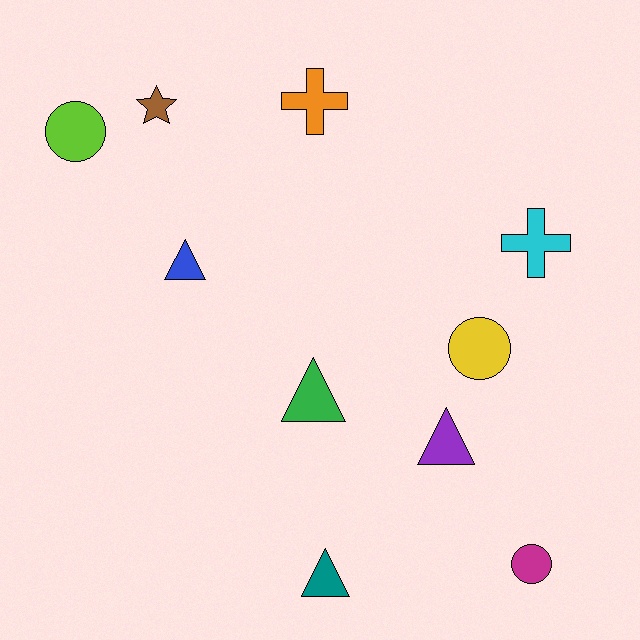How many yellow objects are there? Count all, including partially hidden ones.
There is 1 yellow object.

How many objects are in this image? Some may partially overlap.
There are 10 objects.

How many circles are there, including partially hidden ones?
There are 3 circles.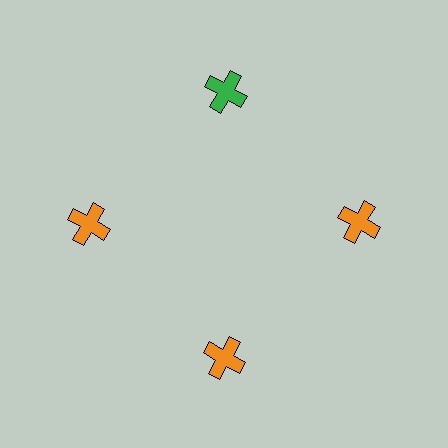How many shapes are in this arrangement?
There are 4 shapes arranged in a ring pattern.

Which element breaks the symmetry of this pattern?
The green cross at roughly the 12 o'clock position breaks the symmetry. All other shapes are orange crosses.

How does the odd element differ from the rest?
It has a different color: green instead of orange.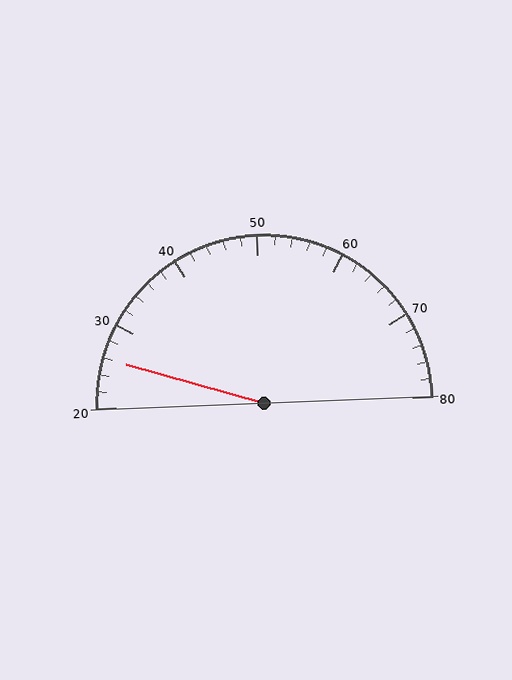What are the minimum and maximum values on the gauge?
The gauge ranges from 20 to 80.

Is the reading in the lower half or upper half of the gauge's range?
The reading is in the lower half of the range (20 to 80).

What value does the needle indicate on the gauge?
The needle indicates approximately 26.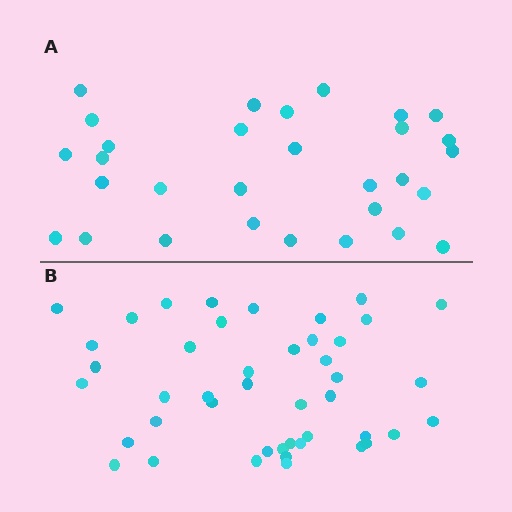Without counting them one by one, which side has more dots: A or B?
Region B (the bottom region) has more dots.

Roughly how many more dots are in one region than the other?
Region B has approximately 15 more dots than region A.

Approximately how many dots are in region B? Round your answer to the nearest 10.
About 40 dots. (The exact count is 44, which rounds to 40.)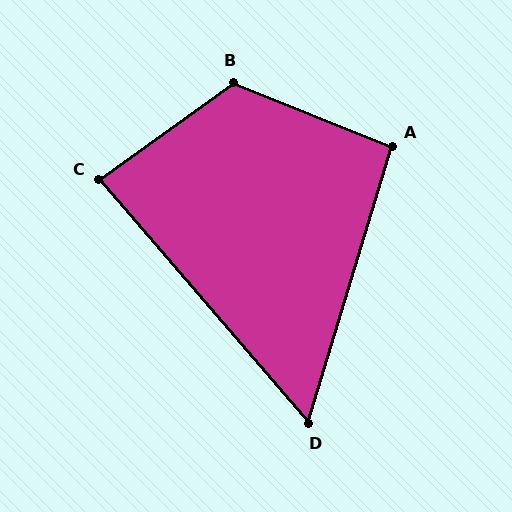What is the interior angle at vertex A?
Approximately 95 degrees (approximately right).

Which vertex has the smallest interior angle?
D, at approximately 58 degrees.